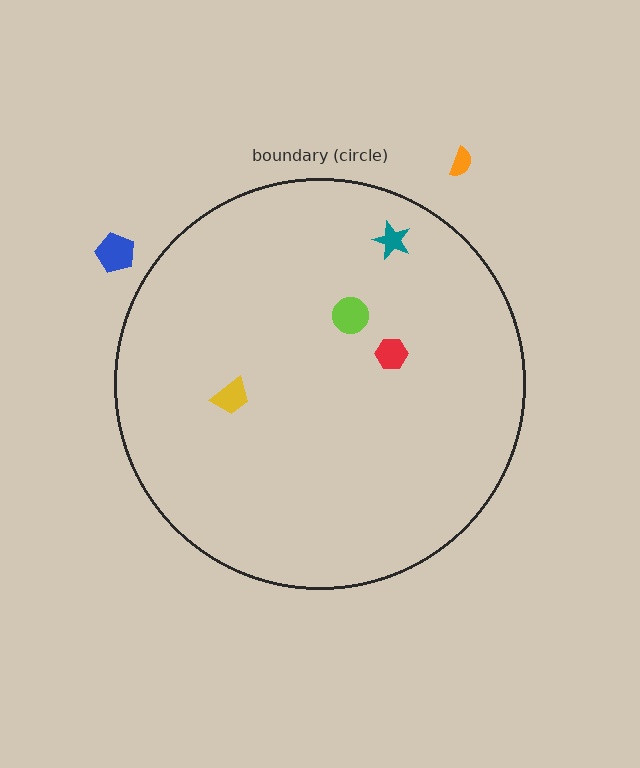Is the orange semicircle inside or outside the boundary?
Outside.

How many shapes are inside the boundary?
4 inside, 2 outside.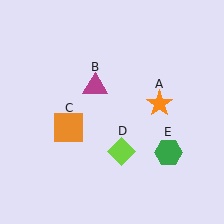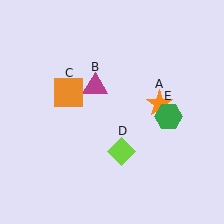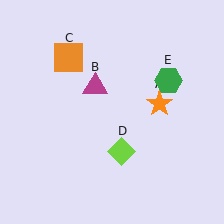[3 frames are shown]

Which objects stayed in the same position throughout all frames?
Orange star (object A) and magenta triangle (object B) and lime diamond (object D) remained stationary.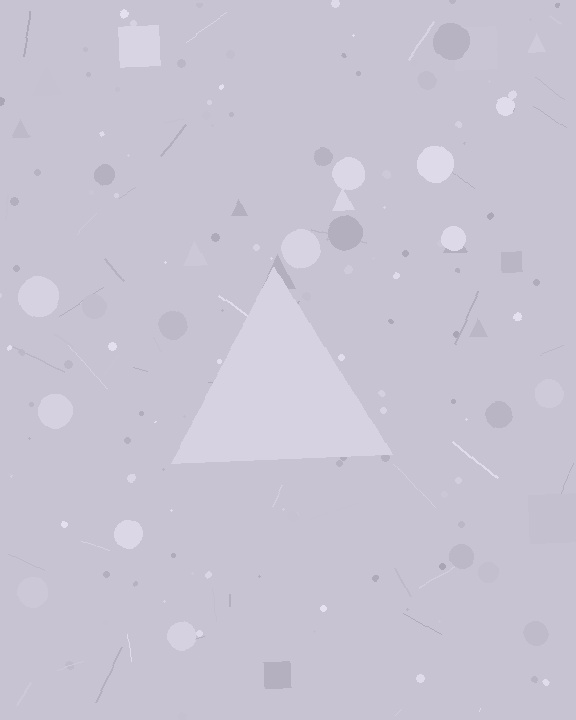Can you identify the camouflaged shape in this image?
The camouflaged shape is a triangle.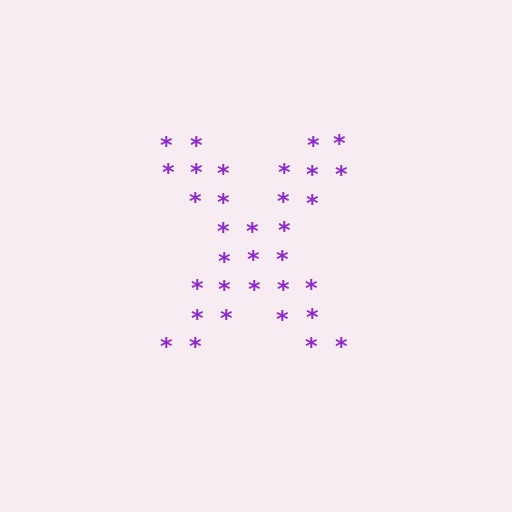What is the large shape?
The large shape is the letter X.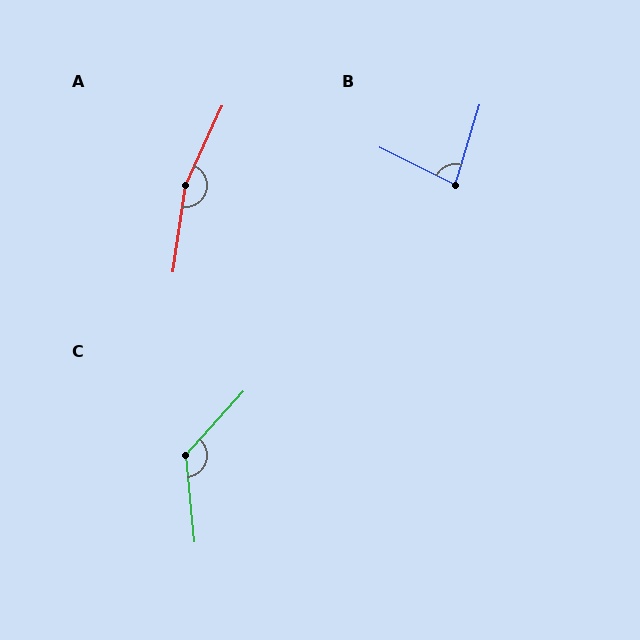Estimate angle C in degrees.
Approximately 132 degrees.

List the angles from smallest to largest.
B (80°), C (132°), A (164°).